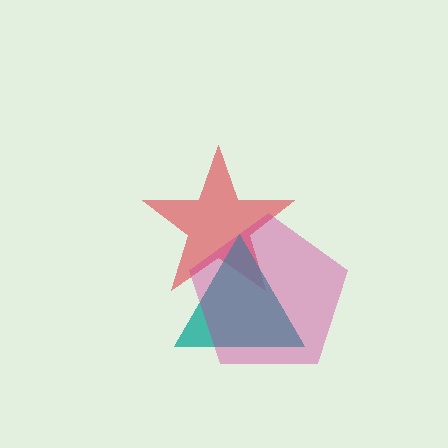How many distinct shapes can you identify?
There are 3 distinct shapes: a red star, a teal triangle, a magenta pentagon.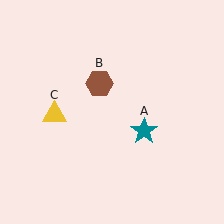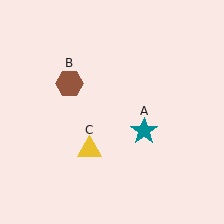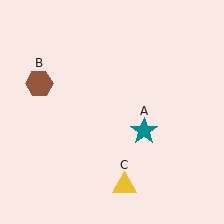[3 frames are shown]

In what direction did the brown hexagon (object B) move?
The brown hexagon (object B) moved left.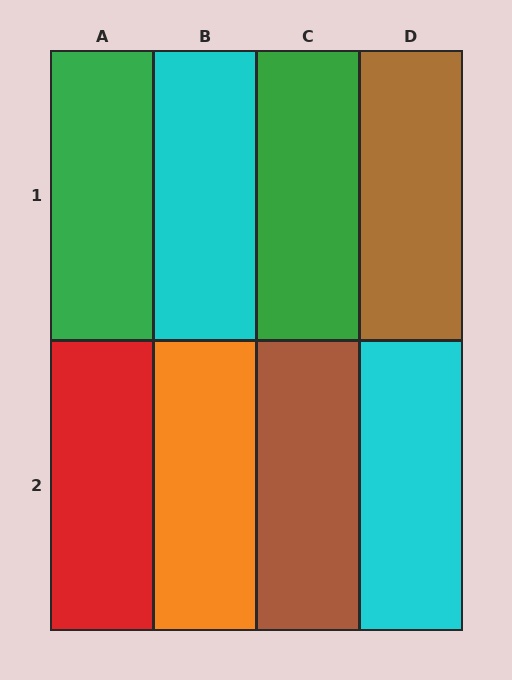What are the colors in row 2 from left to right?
Red, orange, brown, cyan.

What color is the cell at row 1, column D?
Brown.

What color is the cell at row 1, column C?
Green.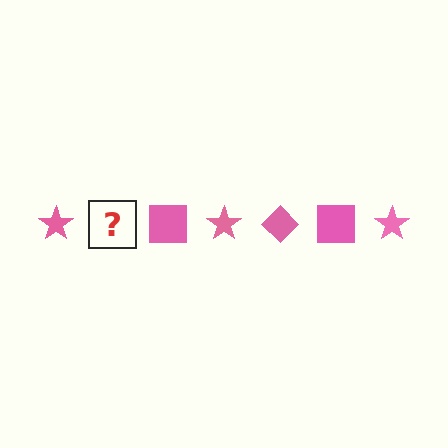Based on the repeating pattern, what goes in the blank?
The blank should be a pink diamond.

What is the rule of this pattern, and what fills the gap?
The rule is that the pattern cycles through star, diamond, square shapes in pink. The gap should be filled with a pink diamond.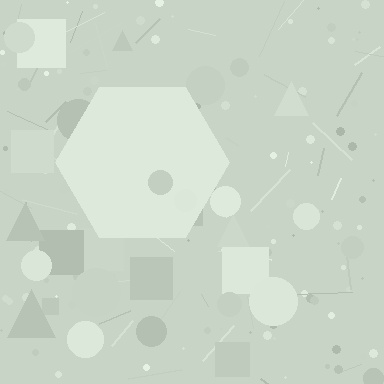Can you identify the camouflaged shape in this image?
The camouflaged shape is a hexagon.